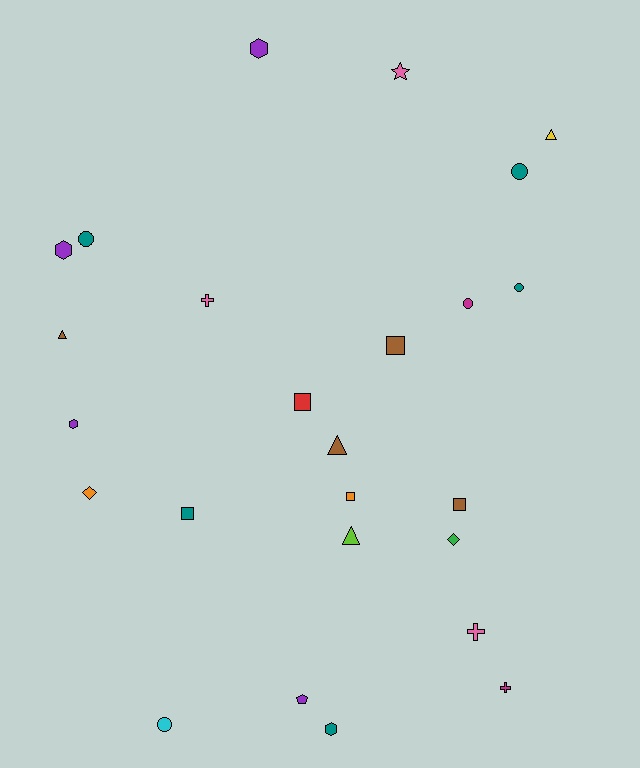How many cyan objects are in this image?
There is 1 cyan object.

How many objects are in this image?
There are 25 objects.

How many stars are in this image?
There is 1 star.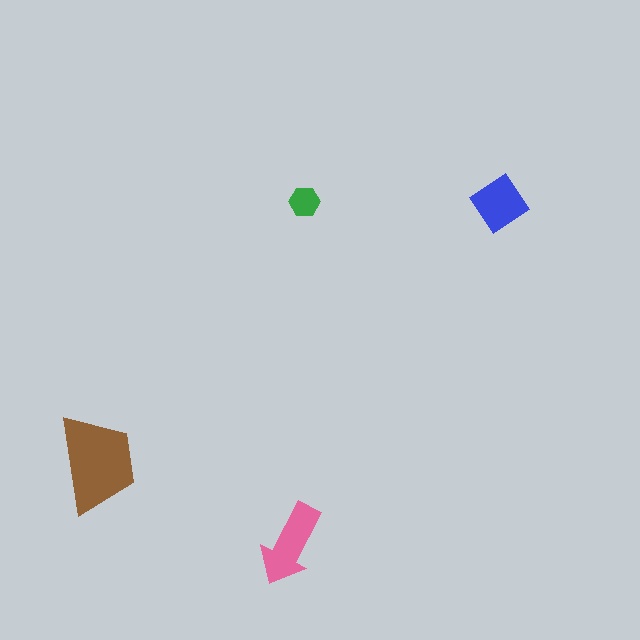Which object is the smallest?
The green hexagon.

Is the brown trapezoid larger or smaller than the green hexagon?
Larger.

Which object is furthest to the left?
The brown trapezoid is leftmost.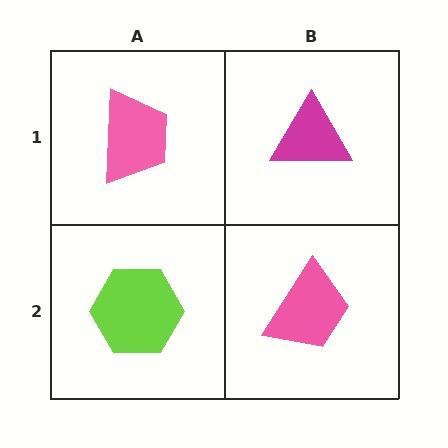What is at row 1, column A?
A pink trapezoid.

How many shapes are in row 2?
2 shapes.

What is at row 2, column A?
A lime hexagon.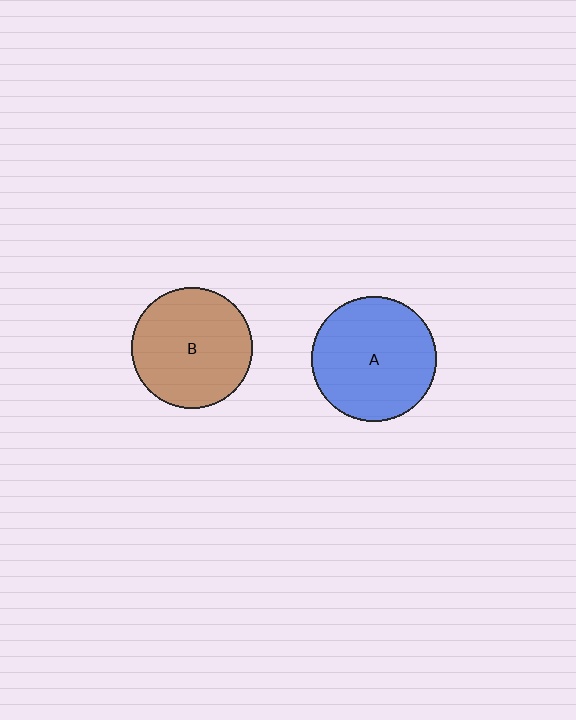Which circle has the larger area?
Circle A (blue).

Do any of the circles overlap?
No, none of the circles overlap.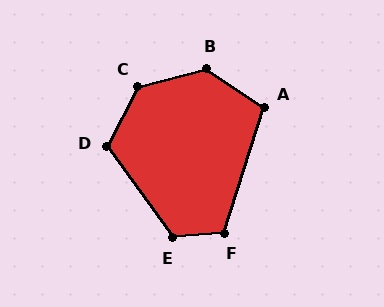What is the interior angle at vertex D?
Approximately 116 degrees (obtuse).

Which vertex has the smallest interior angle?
A, at approximately 106 degrees.